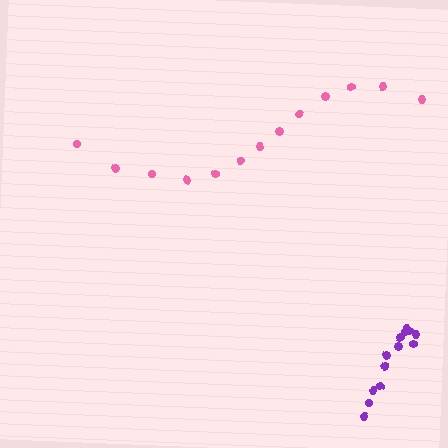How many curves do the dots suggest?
There are 2 distinct paths.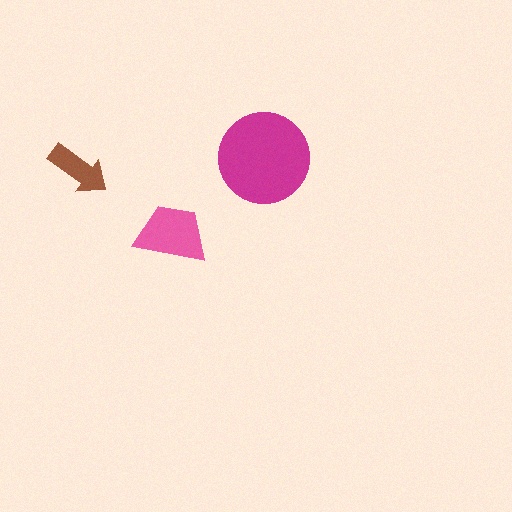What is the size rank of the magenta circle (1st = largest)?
1st.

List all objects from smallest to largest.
The brown arrow, the pink trapezoid, the magenta circle.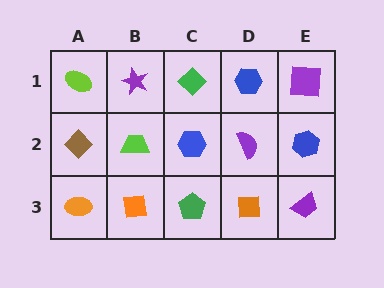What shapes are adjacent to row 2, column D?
A blue hexagon (row 1, column D), an orange square (row 3, column D), a blue hexagon (row 2, column C), a blue hexagon (row 2, column E).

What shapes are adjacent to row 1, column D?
A purple semicircle (row 2, column D), a green diamond (row 1, column C), a purple square (row 1, column E).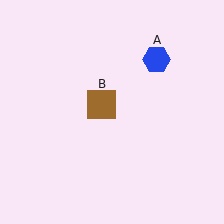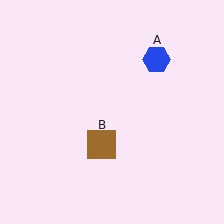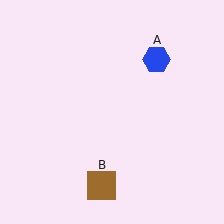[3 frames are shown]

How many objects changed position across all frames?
1 object changed position: brown square (object B).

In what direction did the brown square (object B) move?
The brown square (object B) moved down.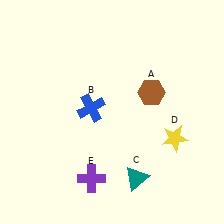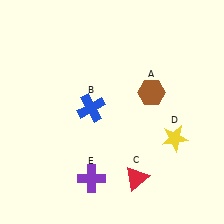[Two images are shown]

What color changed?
The triangle (C) changed from teal in Image 1 to red in Image 2.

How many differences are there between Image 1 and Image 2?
There is 1 difference between the two images.